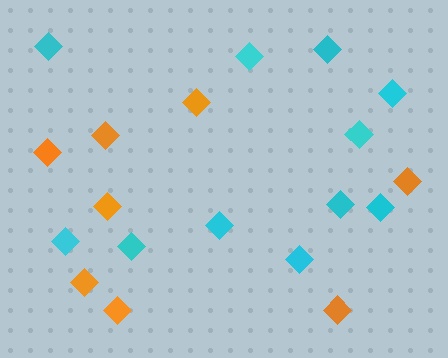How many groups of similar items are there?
There are 2 groups: one group of orange diamonds (8) and one group of cyan diamonds (11).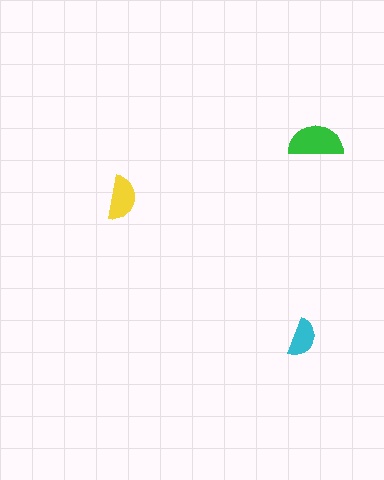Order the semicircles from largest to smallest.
the green one, the yellow one, the cyan one.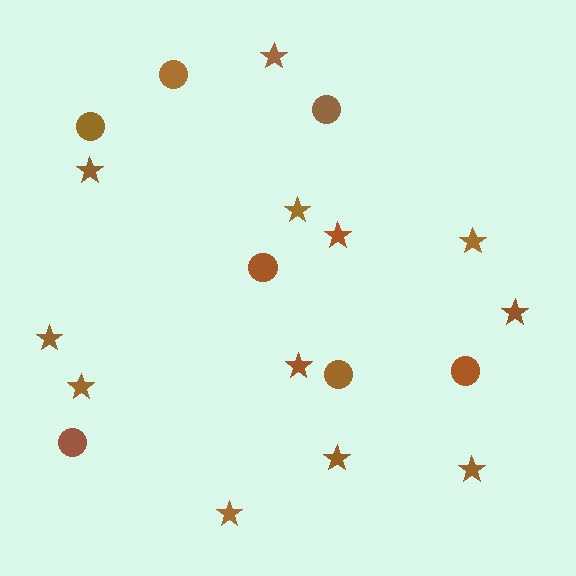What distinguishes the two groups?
There are 2 groups: one group of circles (7) and one group of stars (12).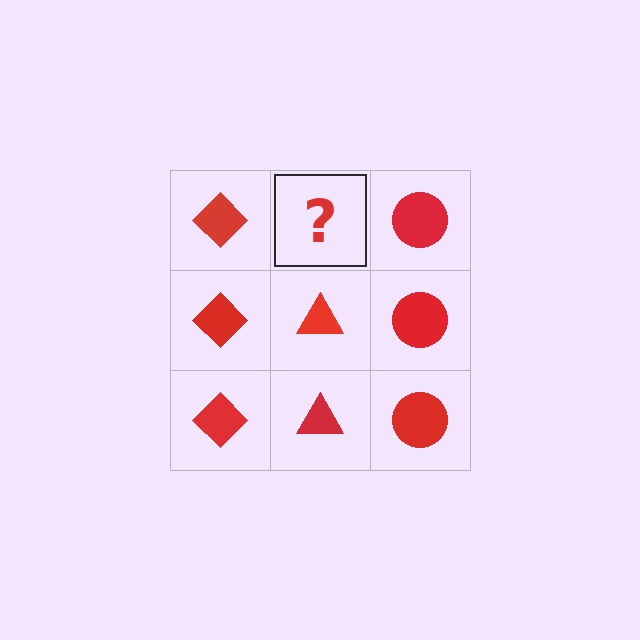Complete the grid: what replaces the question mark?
The question mark should be replaced with a red triangle.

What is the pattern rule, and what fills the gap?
The rule is that each column has a consistent shape. The gap should be filled with a red triangle.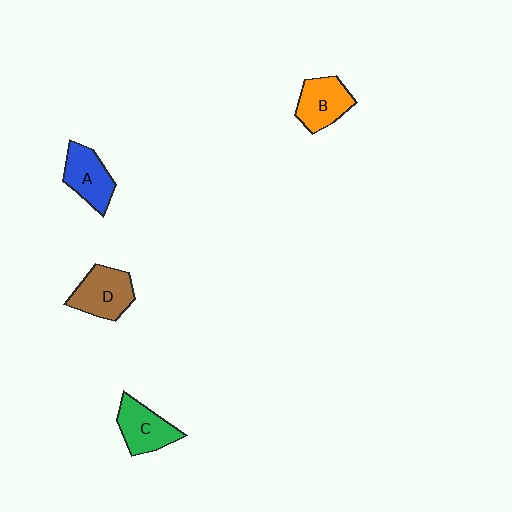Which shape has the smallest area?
Shape A (blue).